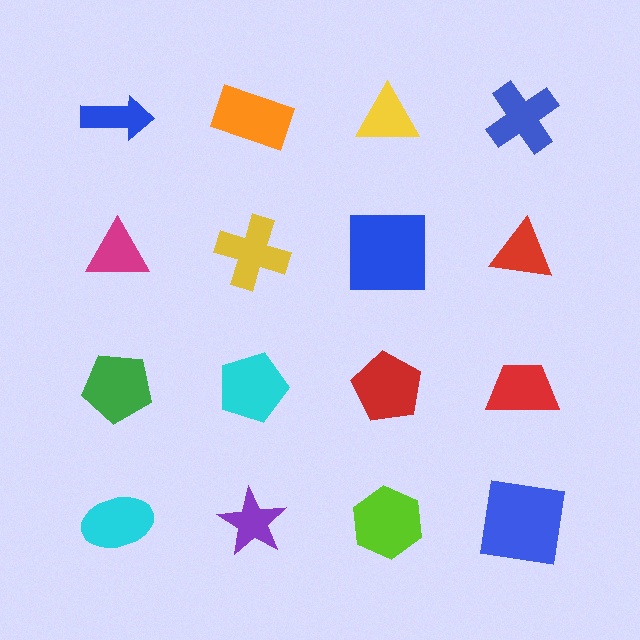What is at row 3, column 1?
A green pentagon.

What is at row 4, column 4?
A blue square.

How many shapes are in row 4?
4 shapes.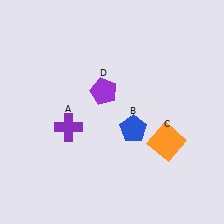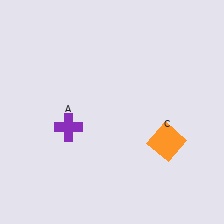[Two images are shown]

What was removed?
The blue pentagon (B), the purple pentagon (D) were removed in Image 2.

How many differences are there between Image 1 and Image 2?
There are 2 differences between the two images.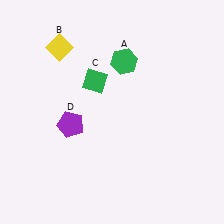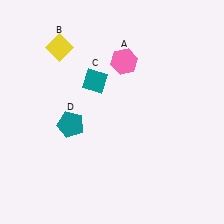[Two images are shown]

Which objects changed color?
A changed from green to pink. C changed from green to teal. D changed from purple to teal.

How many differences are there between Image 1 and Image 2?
There are 3 differences between the two images.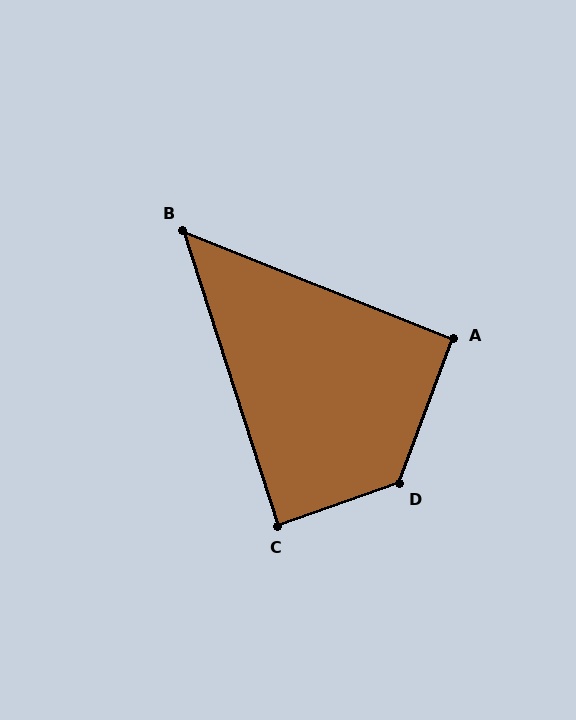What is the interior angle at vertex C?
Approximately 88 degrees (approximately right).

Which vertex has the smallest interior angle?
B, at approximately 50 degrees.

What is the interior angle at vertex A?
Approximately 92 degrees (approximately right).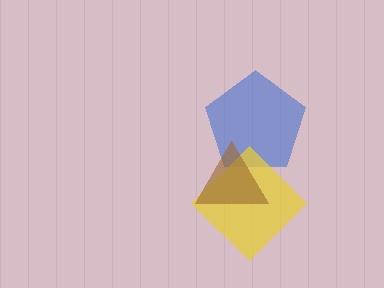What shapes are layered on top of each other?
The layered shapes are: a blue pentagon, a yellow diamond, a brown triangle.